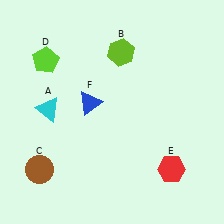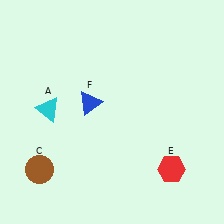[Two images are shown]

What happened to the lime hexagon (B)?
The lime hexagon (B) was removed in Image 2. It was in the top-right area of Image 1.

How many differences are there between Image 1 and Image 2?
There are 2 differences between the two images.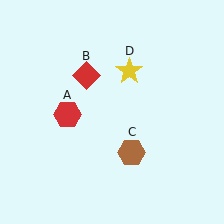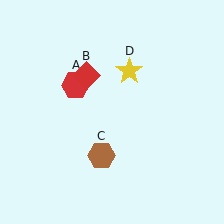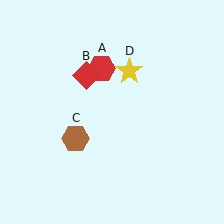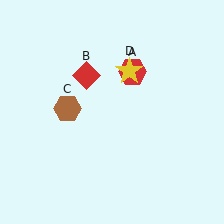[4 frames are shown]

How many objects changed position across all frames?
2 objects changed position: red hexagon (object A), brown hexagon (object C).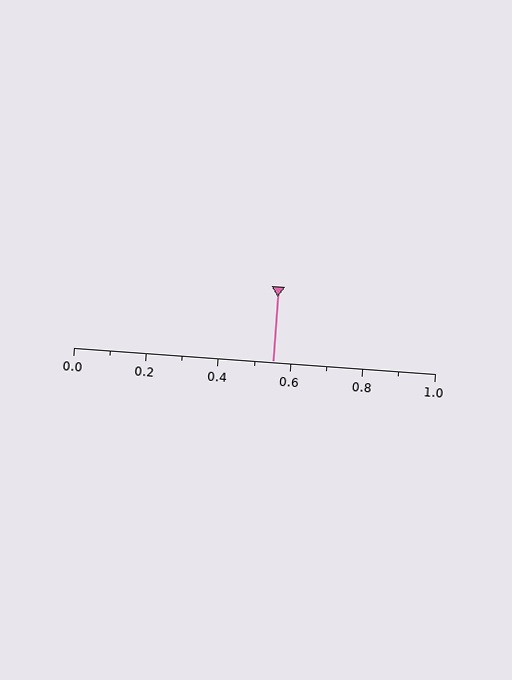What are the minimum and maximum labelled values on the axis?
The axis runs from 0.0 to 1.0.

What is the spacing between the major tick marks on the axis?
The major ticks are spaced 0.2 apart.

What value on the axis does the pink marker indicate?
The marker indicates approximately 0.55.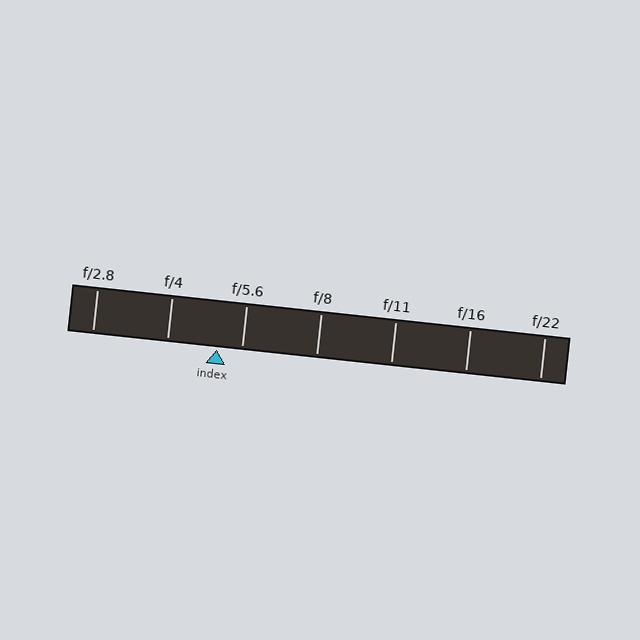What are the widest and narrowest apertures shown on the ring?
The widest aperture shown is f/2.8 and the narrowest is f/22.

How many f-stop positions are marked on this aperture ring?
There are 7 f-stop positions marked.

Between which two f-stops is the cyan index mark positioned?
The index mark is between f/4 and f/5.6.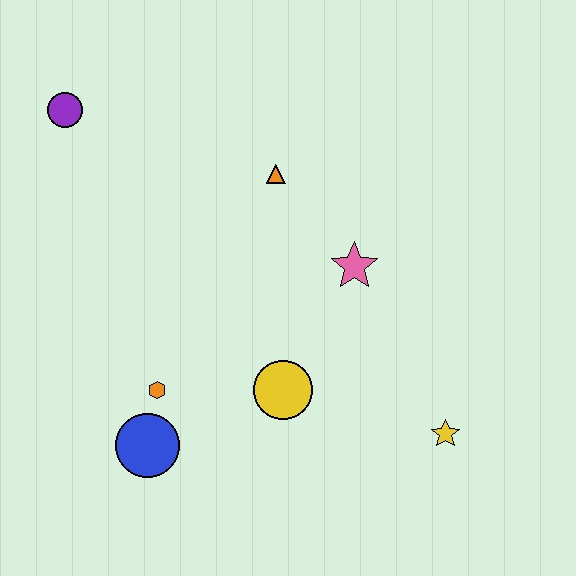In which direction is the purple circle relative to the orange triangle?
The purple circle is to the left of the orange triangle.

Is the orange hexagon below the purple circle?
Yes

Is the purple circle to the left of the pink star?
Yes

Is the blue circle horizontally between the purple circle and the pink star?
Yes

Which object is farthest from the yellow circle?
The purple circle is farthest from the yellow circle.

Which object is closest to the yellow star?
The yellow circle is closest to the yellow star.